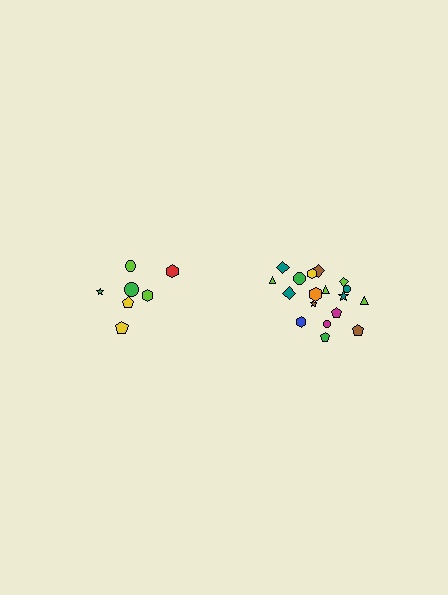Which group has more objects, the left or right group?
The right group.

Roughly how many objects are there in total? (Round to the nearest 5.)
Roughly 25 objects in total.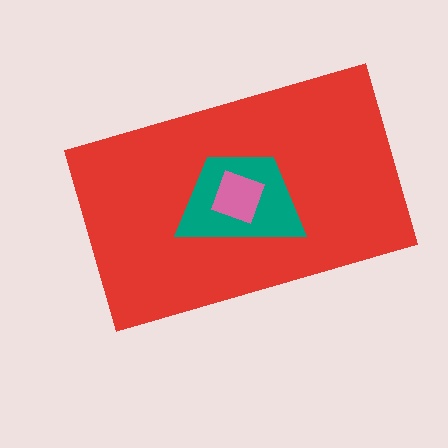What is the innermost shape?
The pink square.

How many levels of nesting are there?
3.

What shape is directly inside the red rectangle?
The teal trapezoid.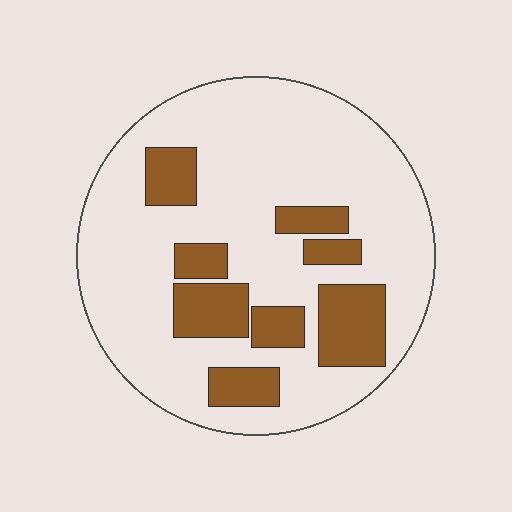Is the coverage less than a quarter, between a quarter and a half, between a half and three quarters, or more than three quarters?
Less than a quarter.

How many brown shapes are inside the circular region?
8.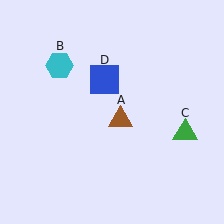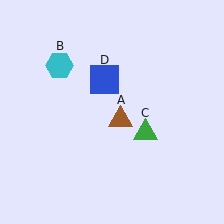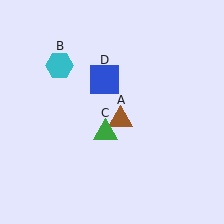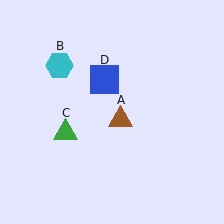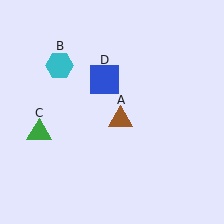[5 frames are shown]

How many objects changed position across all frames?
1 object changed position: green triangle (object C).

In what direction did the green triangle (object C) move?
The green triangle (object C) moved left.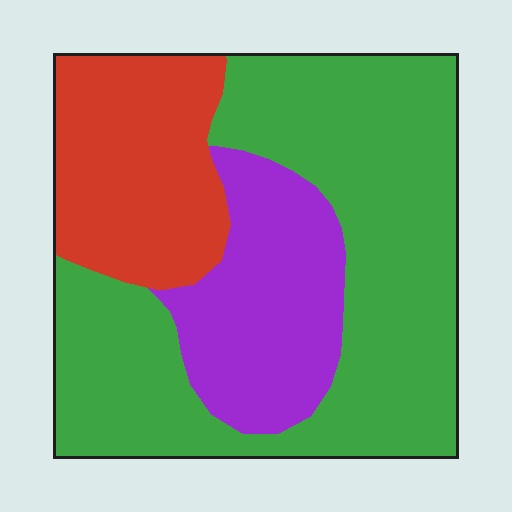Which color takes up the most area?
Green, at roughly 55%.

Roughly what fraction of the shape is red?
Red covers around 25% of the shape.